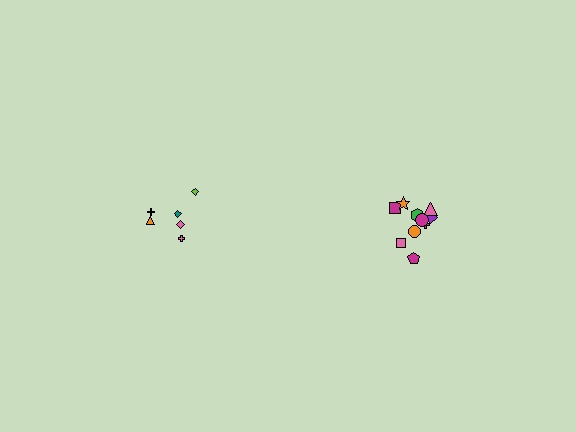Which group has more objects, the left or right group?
The right group.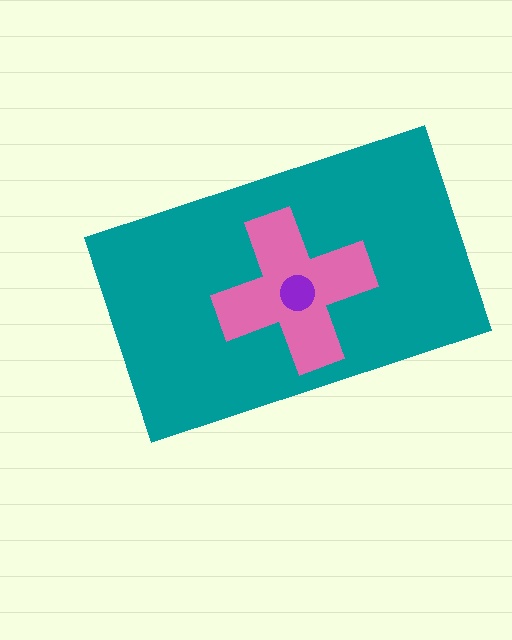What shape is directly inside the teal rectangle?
The pink cross.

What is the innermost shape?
The purple circle.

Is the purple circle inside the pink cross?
Yes.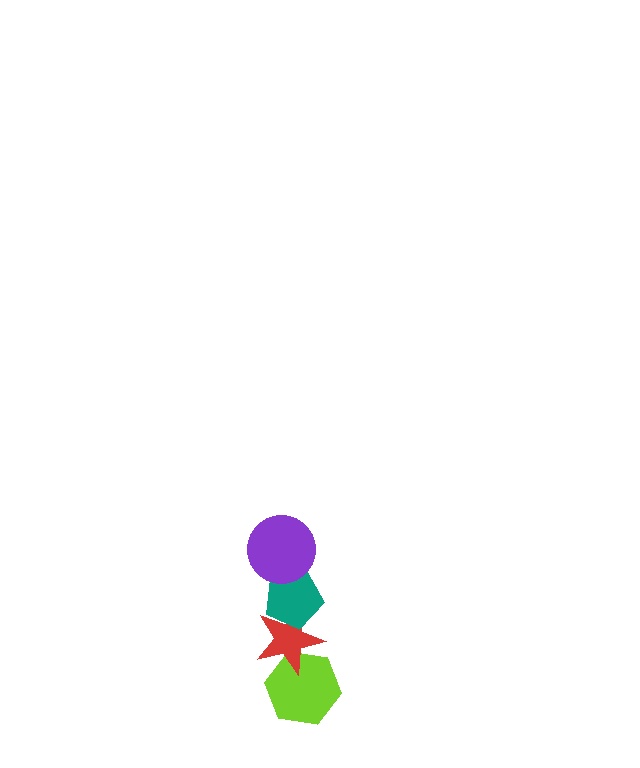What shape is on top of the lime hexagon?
The red star is on top of the lime hexagon.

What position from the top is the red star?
The red star is 3rd from the top.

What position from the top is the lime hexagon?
The lime hexagon is 4th from the top.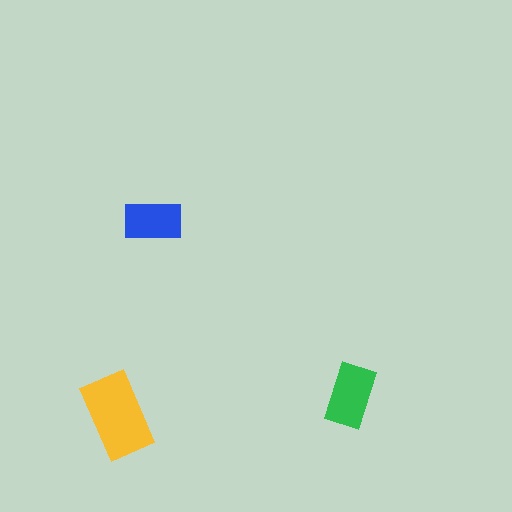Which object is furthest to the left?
The yellow rectangle is leftmost.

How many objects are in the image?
There are 3 objects in the image.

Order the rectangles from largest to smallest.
the yellow one, the green one, the blue one.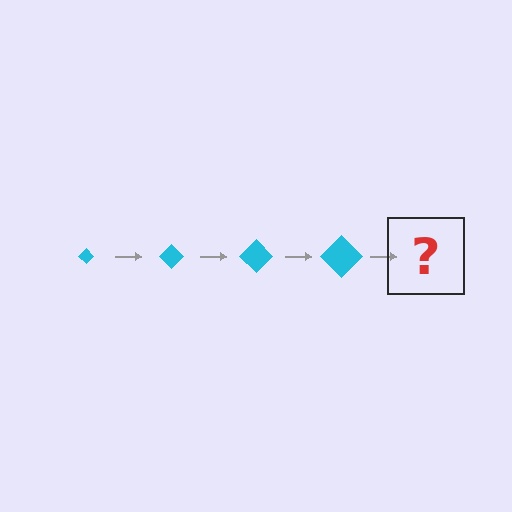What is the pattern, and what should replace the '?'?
The pattern is that the diamond gets progressively larger each step. The '?' should be a cyan diamond, larger than the previous one.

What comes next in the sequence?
The next element should be a cyan diamond, larger than the previous one.